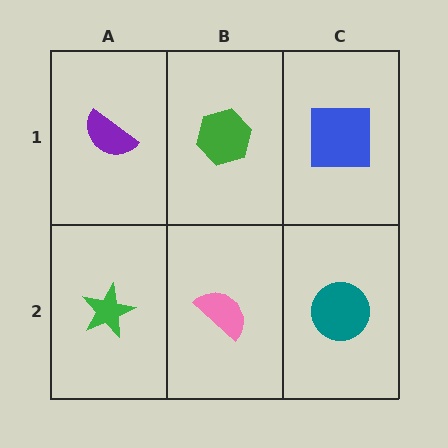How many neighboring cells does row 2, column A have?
2.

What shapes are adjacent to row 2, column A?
A purple semicircle (row 1, column A), a pink semicircle (row 2, column B).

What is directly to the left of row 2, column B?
A green star.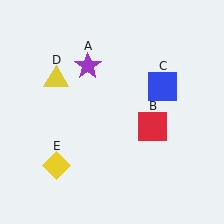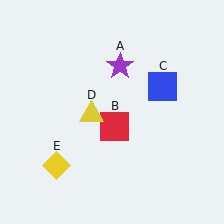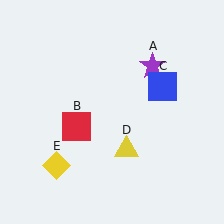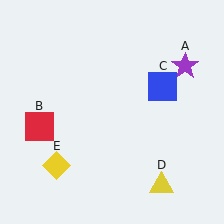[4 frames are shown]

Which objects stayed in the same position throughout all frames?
Blue square (object C) and yellow diamond (object E) remained stationary.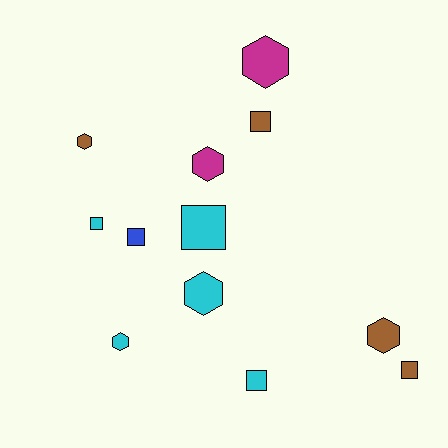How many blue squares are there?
There is 1 blue square.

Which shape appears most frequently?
Square, with 6 objects.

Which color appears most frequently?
Cyan, with 5 objects.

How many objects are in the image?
There are 12 objects.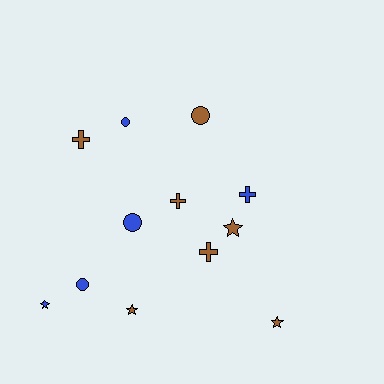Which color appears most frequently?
Brown, with 7 objects.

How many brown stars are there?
There are 3 brown stars.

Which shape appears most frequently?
Circle, with 4 objects.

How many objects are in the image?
There are 12 objects.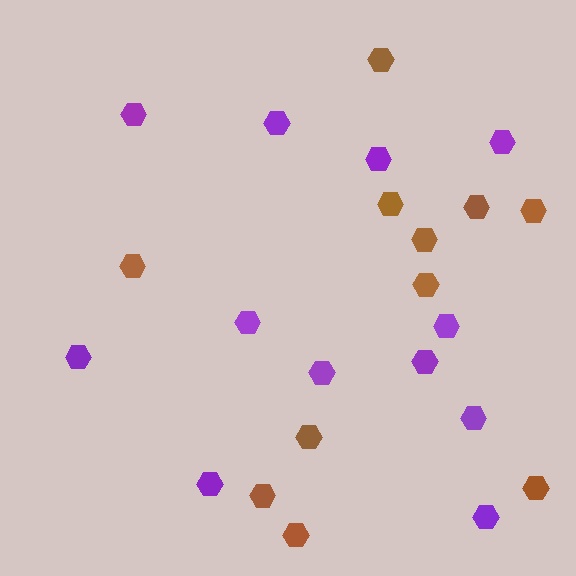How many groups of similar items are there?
There are 2 groups: one group of brown hexagons (11) and one group of purple hexagons (12).